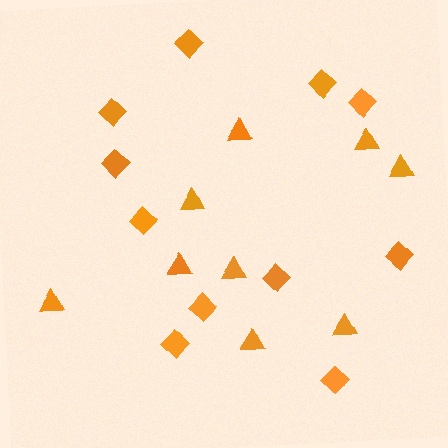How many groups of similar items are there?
There are 2 groups: one group of triangles (9) and one group of diamonds (11).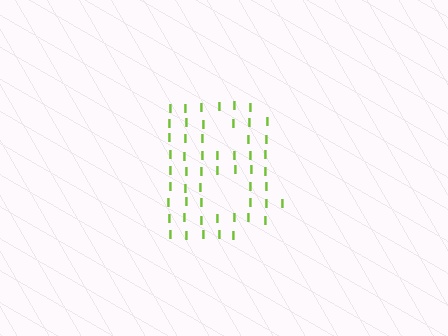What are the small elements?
The small elements are letter I's.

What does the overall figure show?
The overall figure shows the letter B.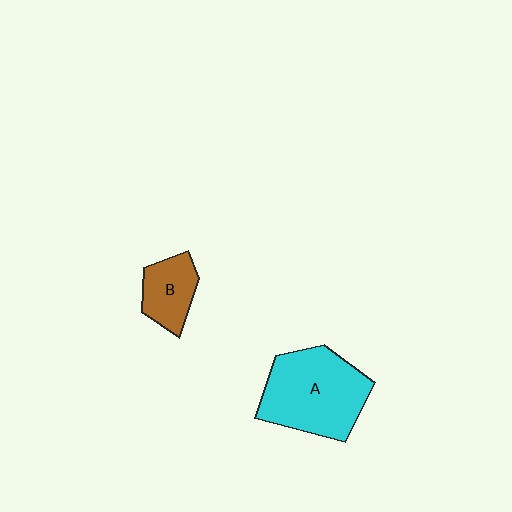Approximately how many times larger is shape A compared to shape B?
Approximately 2.3 times.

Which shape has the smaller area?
Shape B (brown).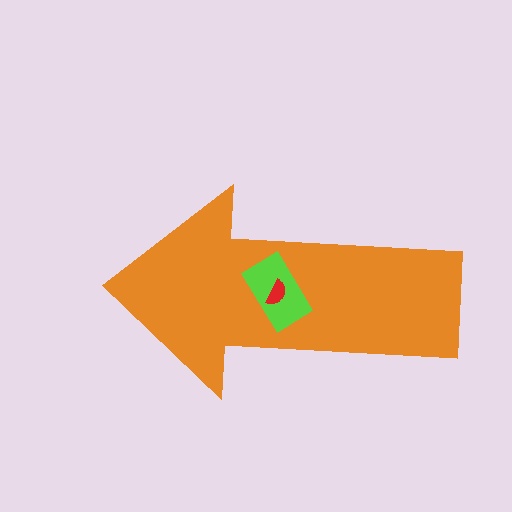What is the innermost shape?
The red semicircle.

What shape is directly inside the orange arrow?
The lime rectangle.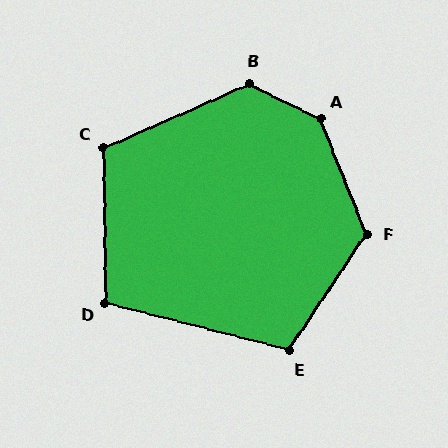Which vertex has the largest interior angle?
A, at approximately 138 degrees.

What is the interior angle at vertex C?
Approximately 113 degrees (obtuse).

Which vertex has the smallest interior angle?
D, at approximately 105 degrees.